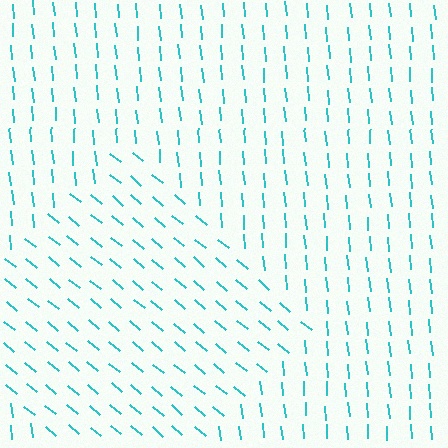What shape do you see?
I see a diamond.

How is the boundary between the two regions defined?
The boundary is defined purely by a change in line orientation (approximately 45 degrees difference). All lines are the same color and thickness.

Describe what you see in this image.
The image is filled with small cyan line segments. A diamond region in the image has lines oriented differently from the surrounding lines, creating a visible texture boundary.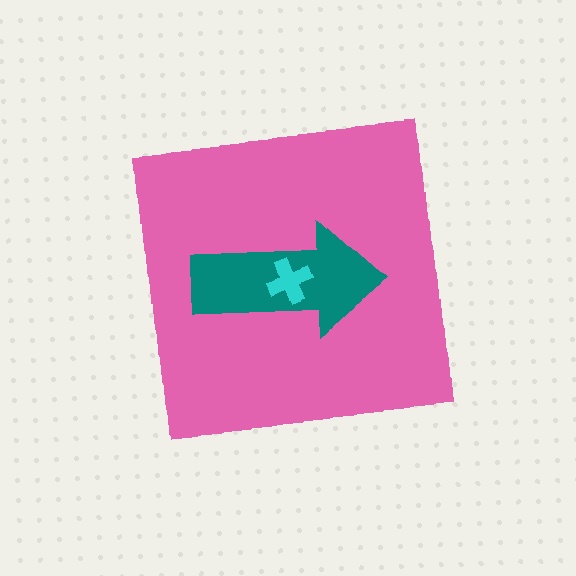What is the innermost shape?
The cyan cross.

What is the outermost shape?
The pink square.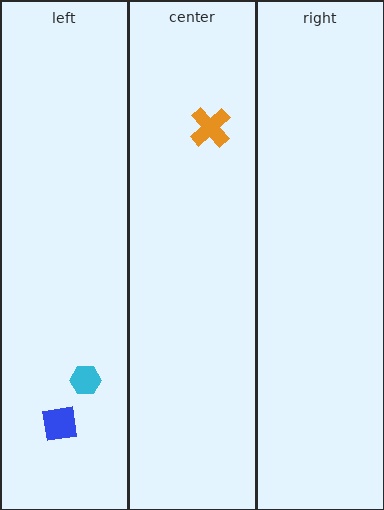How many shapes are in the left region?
2.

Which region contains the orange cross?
The center region.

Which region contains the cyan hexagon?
The left region.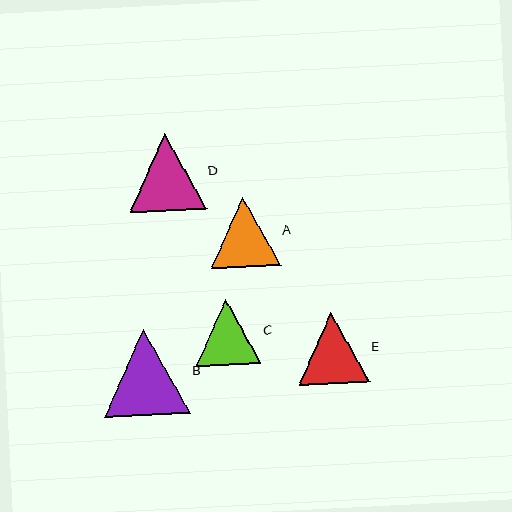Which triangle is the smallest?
Triangle C is the smallest with a size of approximately 66 pixels.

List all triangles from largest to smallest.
From largest to smallest: B, D, E, A, C.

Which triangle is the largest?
Triangle B is the largest with a size of approximately 86 pixels.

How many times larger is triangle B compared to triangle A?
Triangle B is approximately 1.2 times the size of triangle A.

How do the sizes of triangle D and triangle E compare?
Triangle D and triangle E are approximately the same size.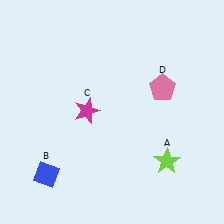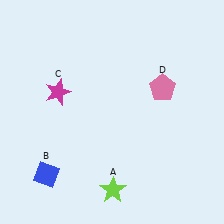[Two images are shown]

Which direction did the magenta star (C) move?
The magenta star (C) moved left.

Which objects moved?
The objects that moved are: the lime star (A), the magenta star (C).